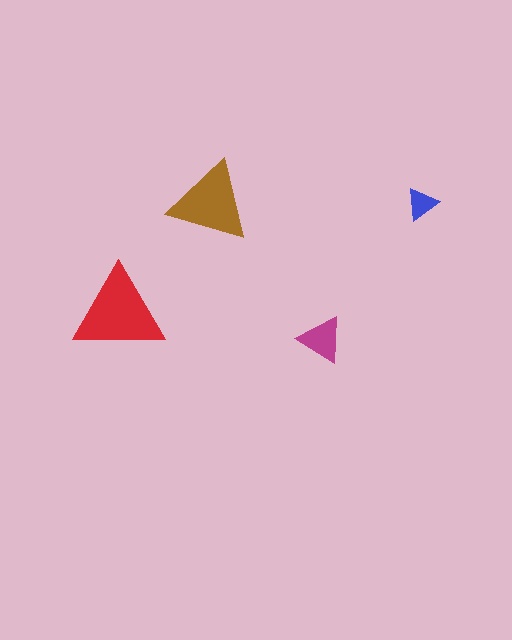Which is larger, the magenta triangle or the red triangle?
The red one.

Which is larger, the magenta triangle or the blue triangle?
The magenta one.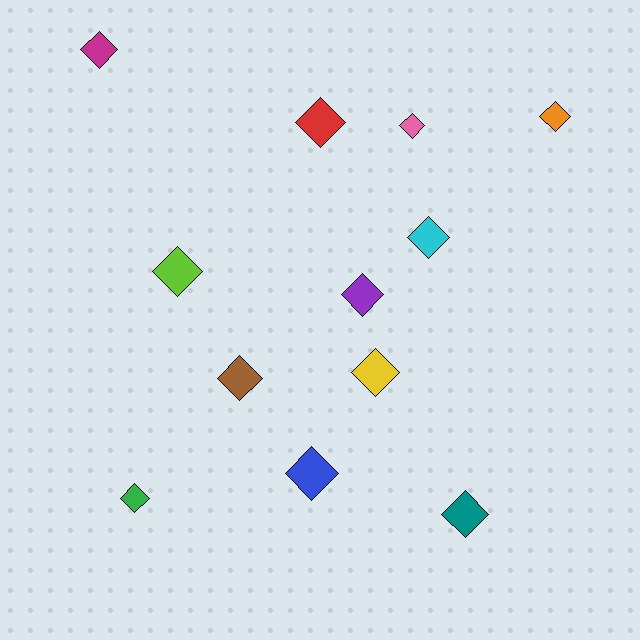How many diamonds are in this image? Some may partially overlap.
There are 12 diamonds.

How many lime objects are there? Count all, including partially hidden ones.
There is 1 lime object.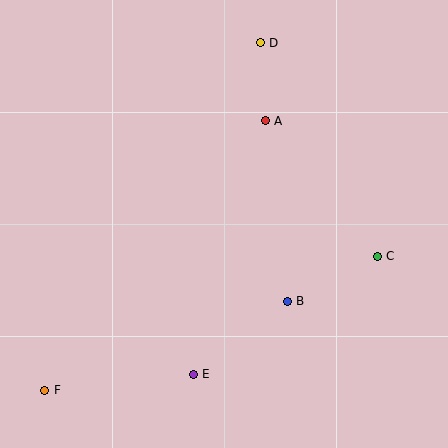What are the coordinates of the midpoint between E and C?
The midpoint between E and C is at (285, 315).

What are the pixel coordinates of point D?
Point D is at (260, 43).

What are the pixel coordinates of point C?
Point C is at (377, 256).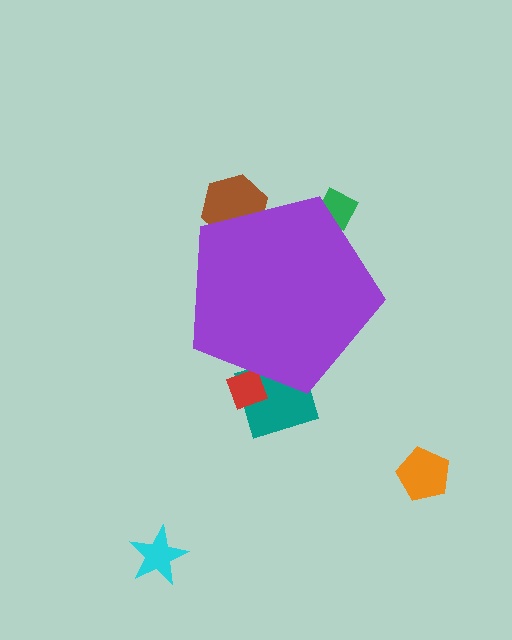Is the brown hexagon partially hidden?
Yes, the brown hexagon is partially hidden behind the purple pentagon.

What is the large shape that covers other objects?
A purple pentagon.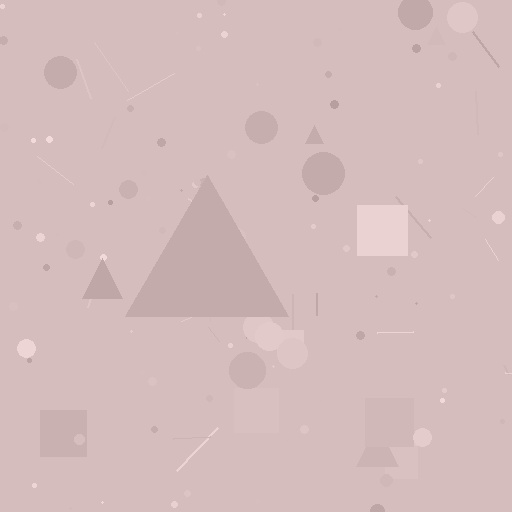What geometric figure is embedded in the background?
A triangle is embedded in the background.